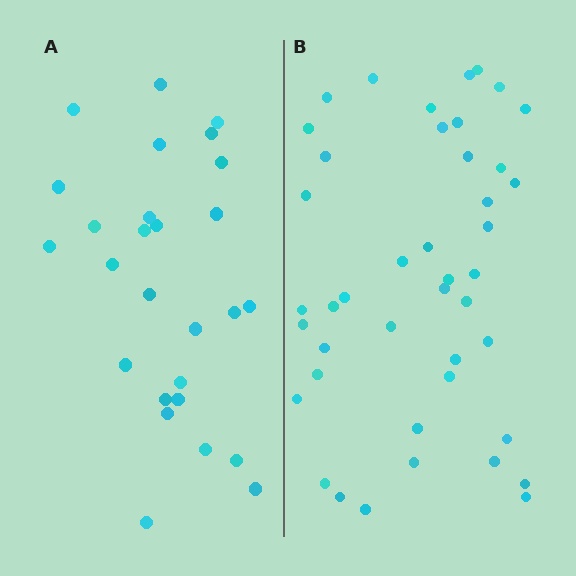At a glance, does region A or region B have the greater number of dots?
Region B (the right region) has more dots.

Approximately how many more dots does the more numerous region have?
Region B has approximately 15 more dots than region A.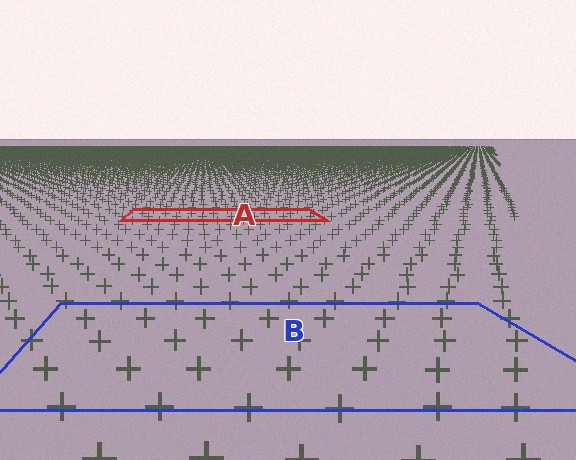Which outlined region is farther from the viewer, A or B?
Region A is farther from the viewer — the texture elements inside it appear smaller and more densely packed.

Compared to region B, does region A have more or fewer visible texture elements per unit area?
Region A has more texture elements per unit area — they are packed more densely because it is farther away.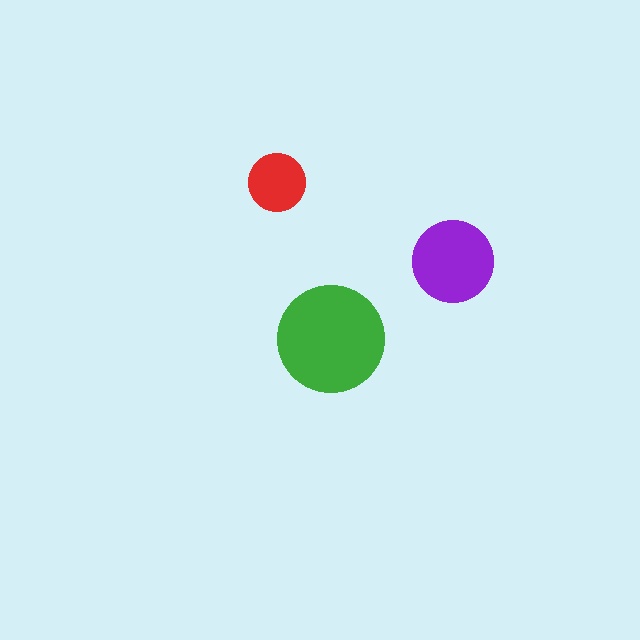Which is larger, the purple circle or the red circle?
The purple one.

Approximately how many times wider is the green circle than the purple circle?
About 1.5 times wider.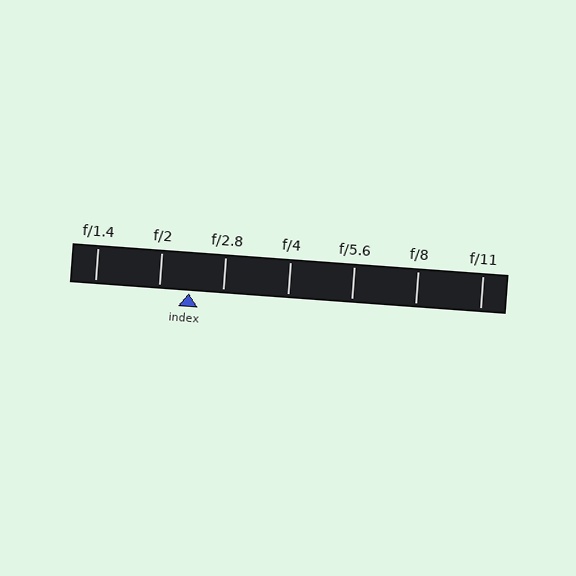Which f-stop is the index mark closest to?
The index mark is closest to f/2.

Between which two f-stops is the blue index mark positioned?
The index mark is between f/2 and f/2.8.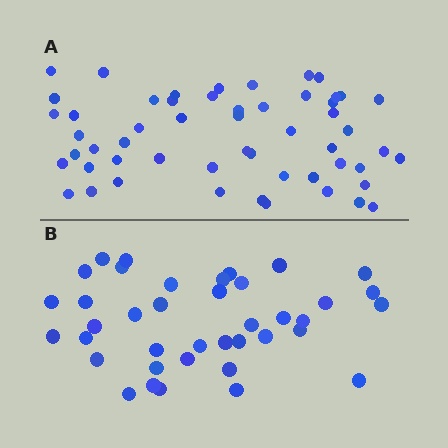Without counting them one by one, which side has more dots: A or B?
Region A (the top region) has more dots.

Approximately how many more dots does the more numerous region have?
Region A has approximately 15 more dots than region B.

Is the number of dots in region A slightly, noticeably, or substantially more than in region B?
Region A has noticeably more, but not dramatically so. The ratio is roughly 1.4 to 1.